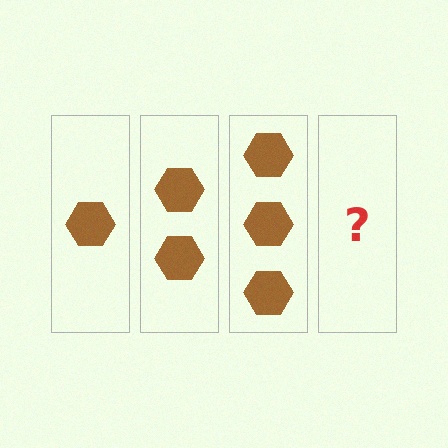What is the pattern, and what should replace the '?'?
The pattern is that each step adds one more hexagon. The '?' should be 4 hexagons.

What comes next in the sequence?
The next element should be 4 hexagons.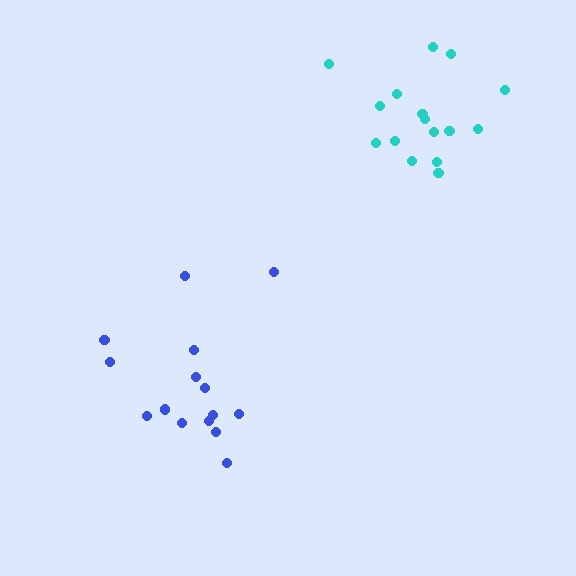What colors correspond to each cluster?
The clusters are colored: cyan, blue.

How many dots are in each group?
Group 1: 16 dots, Group 2: 15 dots (31 total).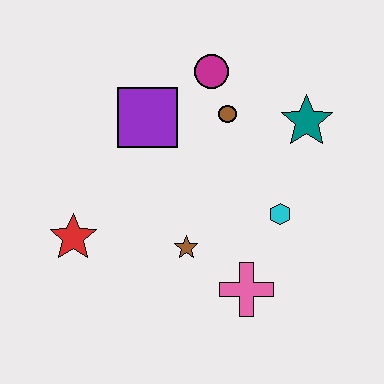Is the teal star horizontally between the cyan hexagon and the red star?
No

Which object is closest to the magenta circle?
The brown circle is closest to the magenta circle.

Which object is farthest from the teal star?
The red star is farthest from the teal star.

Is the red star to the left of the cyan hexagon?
Yes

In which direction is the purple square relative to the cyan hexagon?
The purple square is to the left of the cyan hexagon.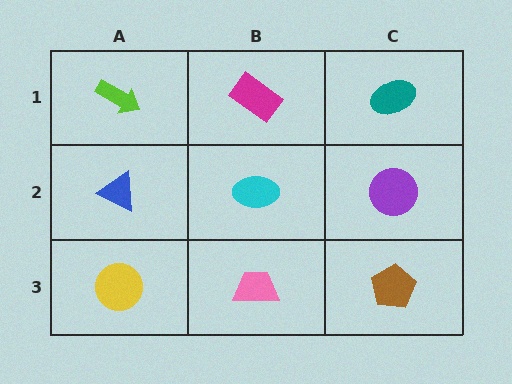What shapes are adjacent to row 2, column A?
A lime arrow (row 1, column A), a yellow circle (row 3, column A), a cyan ellipse (row 2, column B).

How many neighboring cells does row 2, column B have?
4.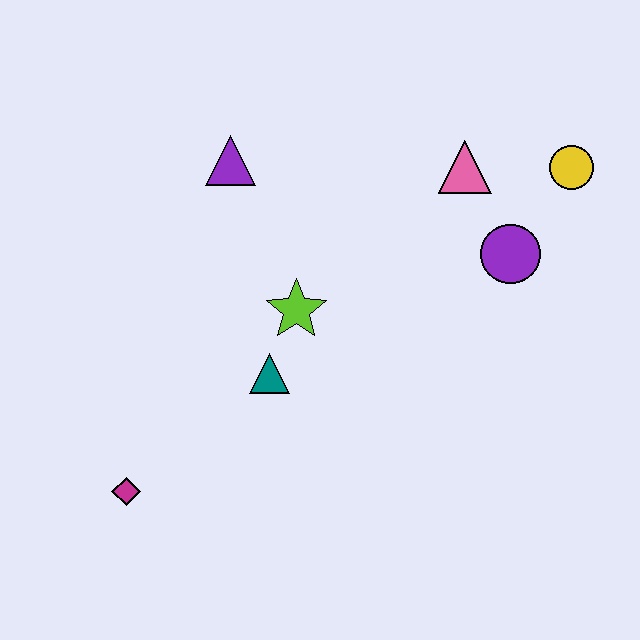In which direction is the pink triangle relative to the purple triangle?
The pink triangle is to the right of the purple triangle.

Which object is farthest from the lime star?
The yellow circle is farthest from the lime star.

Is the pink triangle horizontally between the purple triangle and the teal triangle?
No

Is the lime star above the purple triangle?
No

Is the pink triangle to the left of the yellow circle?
Yes